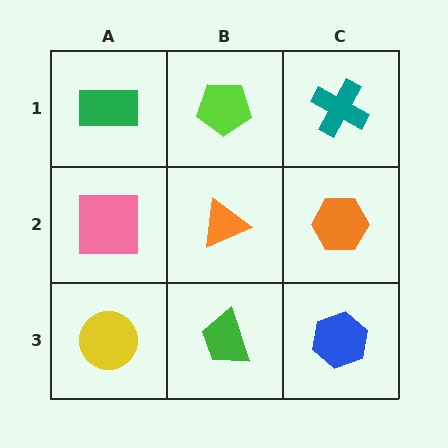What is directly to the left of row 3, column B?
A yellow circle.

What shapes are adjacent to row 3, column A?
A pink square (row 2, column A), a green trapezoid (row 3, column B).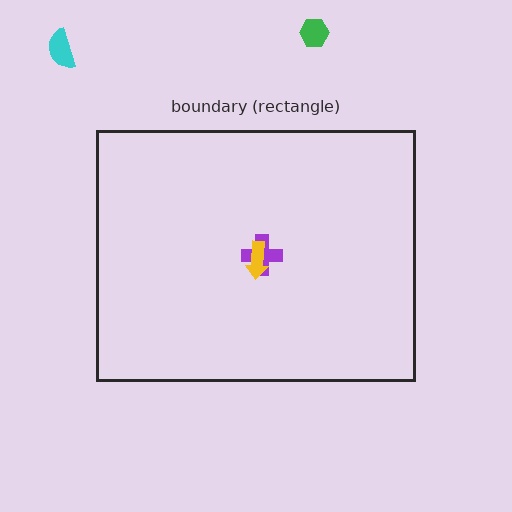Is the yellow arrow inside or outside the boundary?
Inside.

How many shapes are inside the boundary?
2 inside, 2 outside.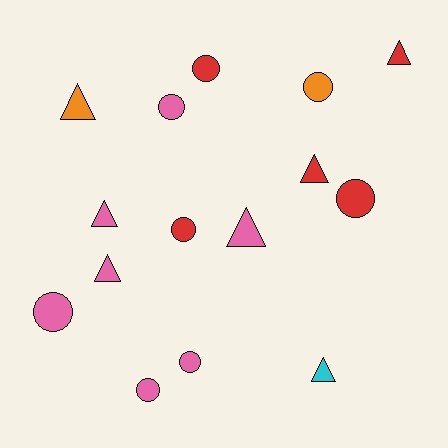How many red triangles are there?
There are 2 red triangles.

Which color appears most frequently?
Pink, with 7 objects.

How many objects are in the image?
There are 15 objects.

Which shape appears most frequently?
Circle, with 8 objects.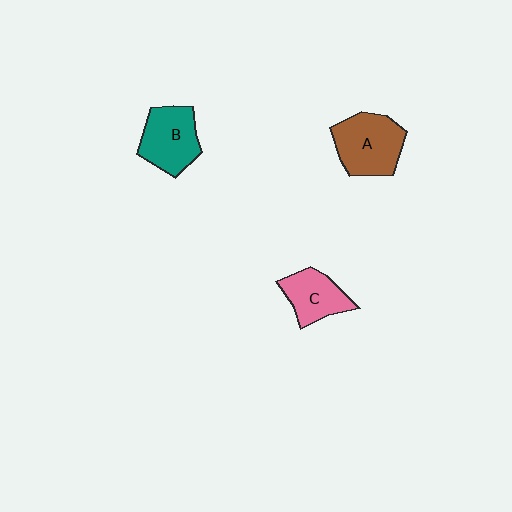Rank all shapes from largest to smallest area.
From largest to smallest: A (brown), B (teal), C (pink).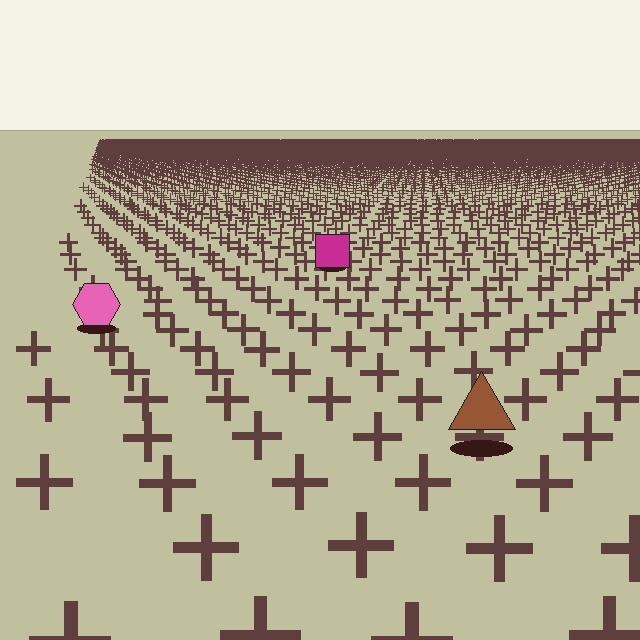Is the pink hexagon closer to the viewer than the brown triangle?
No. The brown triangle is closer — you can tell from the texture gradient: the ground texture is coarser near it.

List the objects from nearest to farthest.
From nearest to farthest: the brown triangle, the pink hexagon, the magenta square.